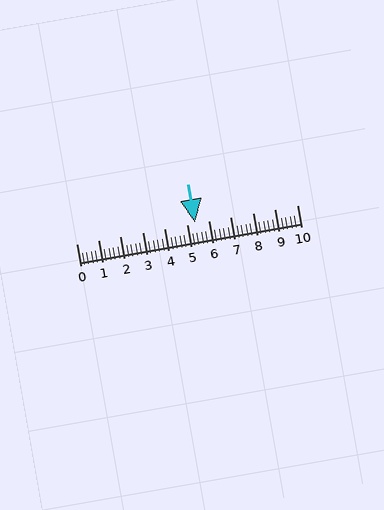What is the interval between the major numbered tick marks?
The major tick marks are spaced 1 units apart.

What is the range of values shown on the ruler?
The ruler shows values from 0 to 10.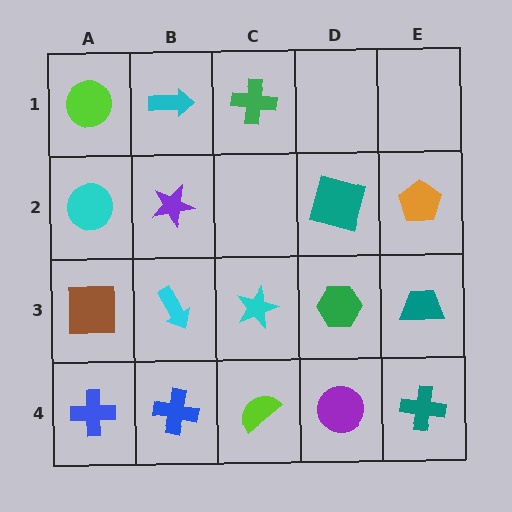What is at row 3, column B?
A cyan arrow.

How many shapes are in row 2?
4 shapes.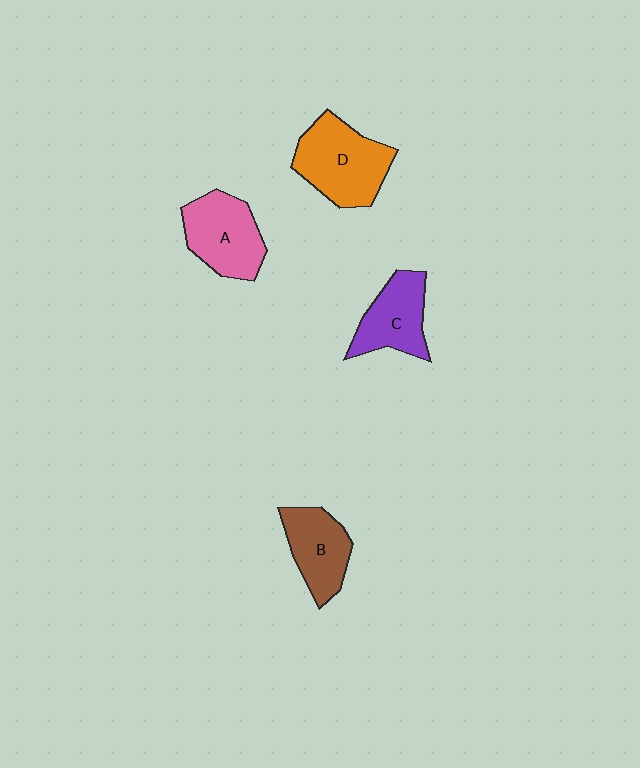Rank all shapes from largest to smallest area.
From largest to smallest: D (orange), A (pink), C (purple), B (brown).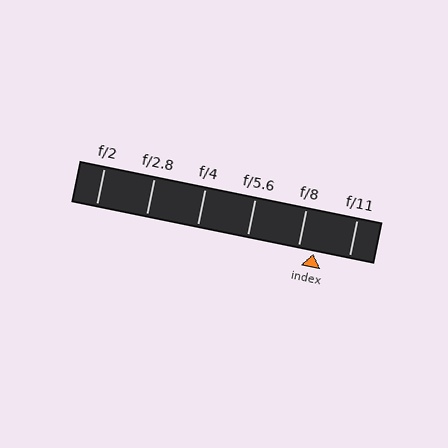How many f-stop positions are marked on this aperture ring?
There are 6 f-stop positions marked.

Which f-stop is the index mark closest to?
The index mark is closest to f/8.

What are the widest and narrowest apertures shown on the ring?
The widest aperture shown is f/2 and the narrowest is f/11.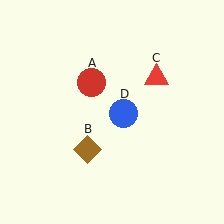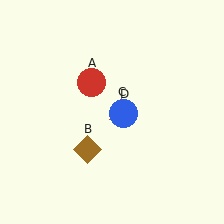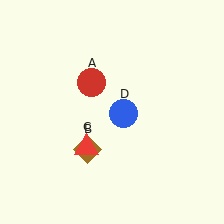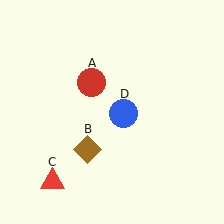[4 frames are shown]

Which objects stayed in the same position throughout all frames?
Red circle (object A) and brown diamond (object B) and blue circle (object D) remained stationary.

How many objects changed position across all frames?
1 object changed position: red triangle (object C).